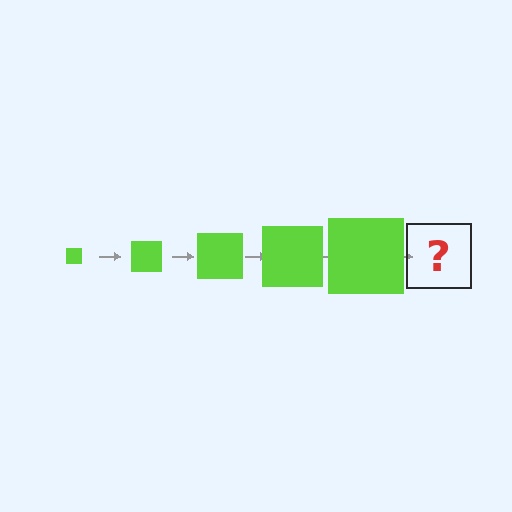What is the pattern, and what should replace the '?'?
The pattern is that the square gets progressively larger each step. The '?' should be a lime square, larger than the previous one.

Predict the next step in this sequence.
The next step is a lime square, larger than the previous one.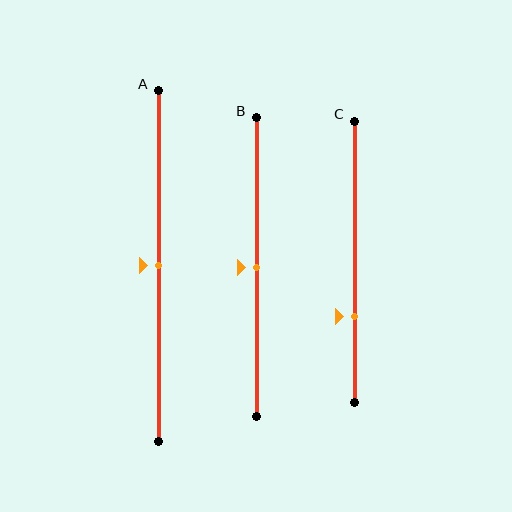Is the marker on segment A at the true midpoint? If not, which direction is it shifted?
Yes, the marker on segment A is at the true midpoint.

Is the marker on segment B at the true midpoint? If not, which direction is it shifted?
Yes, the marker on segment B is at the true midpoint.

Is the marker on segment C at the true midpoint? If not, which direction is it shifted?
No, the marker on segment C is shifted downward by about 20% of the segment length.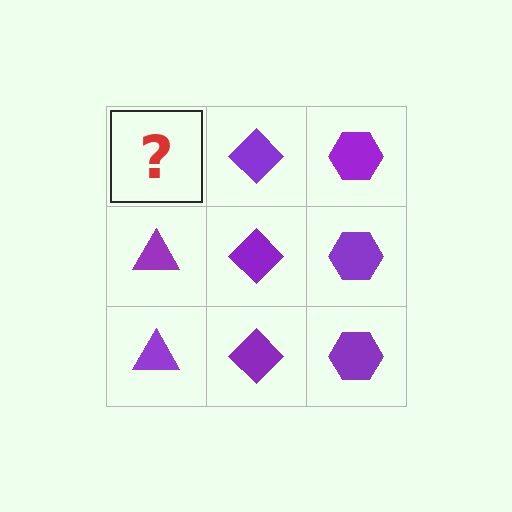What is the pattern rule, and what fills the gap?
The rule is that each column has a consistent shape. The gap should be filled with a purple triangle.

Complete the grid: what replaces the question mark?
The question mark should be replaced with a purple triangle.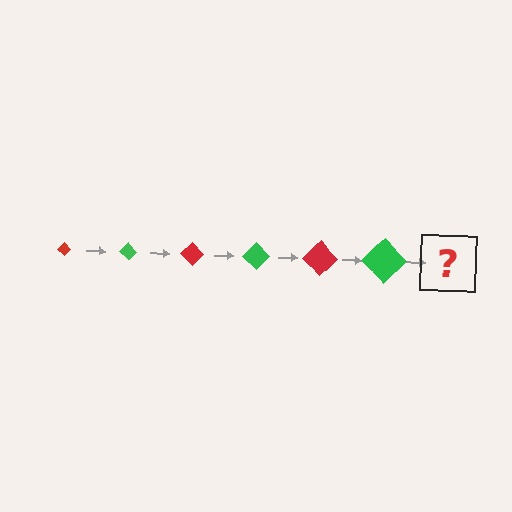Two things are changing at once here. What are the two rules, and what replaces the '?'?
The two rules are that the diamond grows larger each step and the color cycles through red and green. The '?' should be a red diamond, larger than the previous one.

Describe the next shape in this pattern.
It should be a red diamond, larger than the previous one.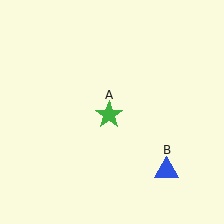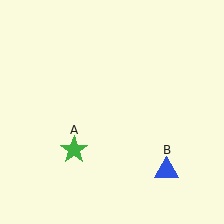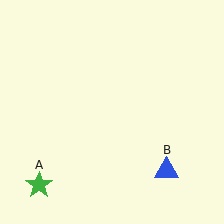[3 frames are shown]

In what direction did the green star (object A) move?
The green star (object A) moved down and to the left.